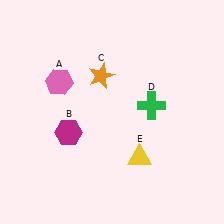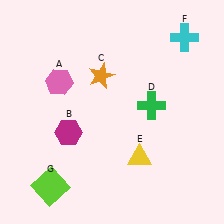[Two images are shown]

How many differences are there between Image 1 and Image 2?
There are 2 differences between the two images.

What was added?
A cyan cross (F), a lime square (G) were added in Image 2.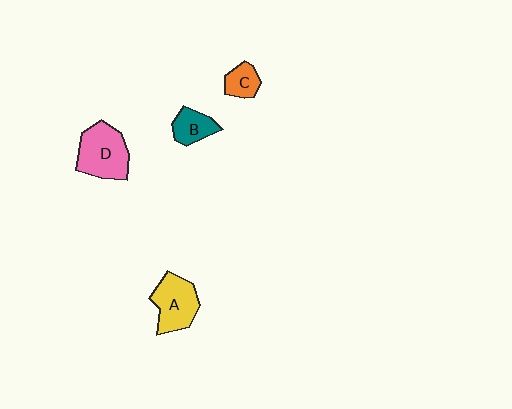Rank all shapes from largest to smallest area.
From largest to smallest: D (pink), A (yellow), B (teal), C (orange).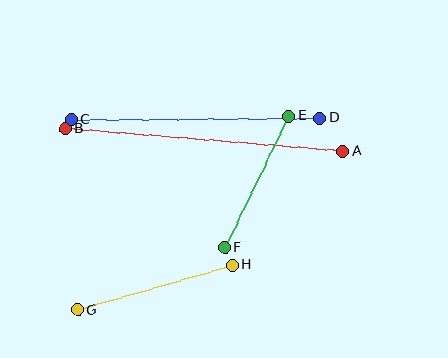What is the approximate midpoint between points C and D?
The midpoint is at approximately (196, 119) pixels.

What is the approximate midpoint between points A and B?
The midpoint is at approximately (204, 140) pixels.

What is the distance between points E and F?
The distance is approximately 146 pixels.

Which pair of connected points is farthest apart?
Points A and B are farthest apart.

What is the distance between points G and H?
The distance is approximately 161 pixels.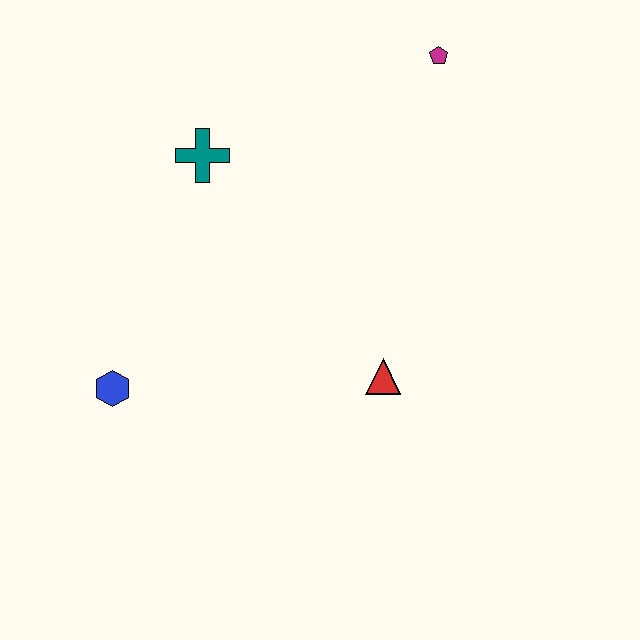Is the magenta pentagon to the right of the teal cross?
Yes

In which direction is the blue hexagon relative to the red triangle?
The blue hexagon is to the left of the red triangle.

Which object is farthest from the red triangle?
The magenta pentagon is farthest from the red triangle.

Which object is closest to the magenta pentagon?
The teal cross is closest to the magenta pentagon.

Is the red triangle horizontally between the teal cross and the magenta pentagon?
Yes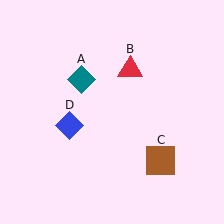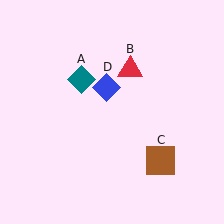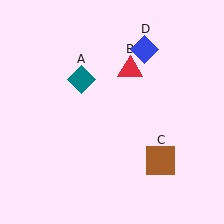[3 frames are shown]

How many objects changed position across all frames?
1 object changed position: blue diamond (object D).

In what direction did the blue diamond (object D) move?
The blue diamond (object D) moved up and to the right.